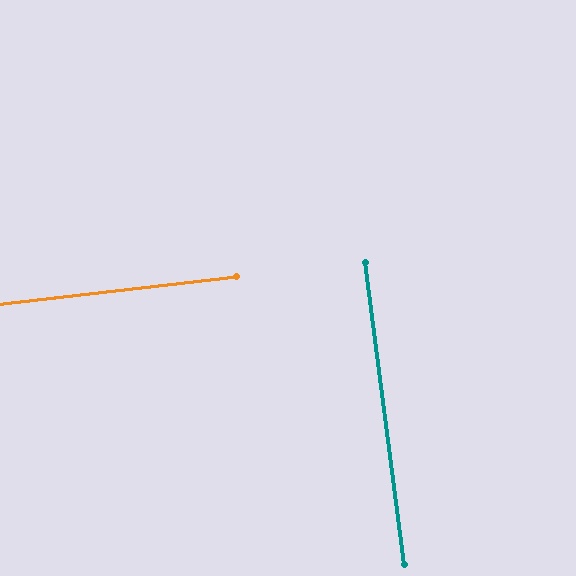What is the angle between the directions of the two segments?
Approximately 89 degrees.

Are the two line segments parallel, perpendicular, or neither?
Perpendicular — they meet at approximately 89°.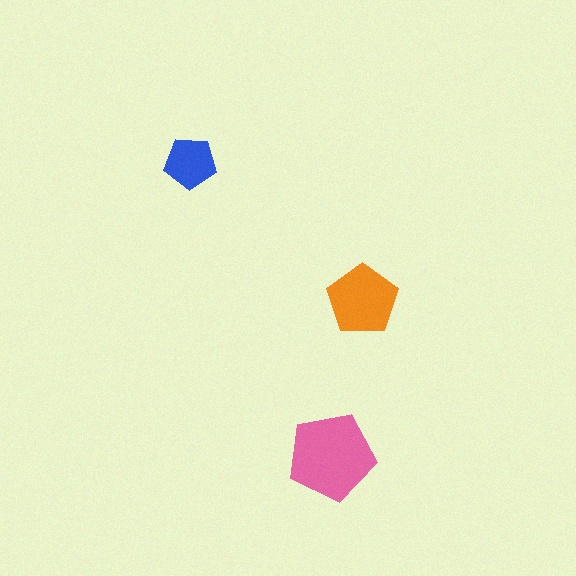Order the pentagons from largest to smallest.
the pink one, the orange one, the blue one.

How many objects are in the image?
There are 3 objects in the image.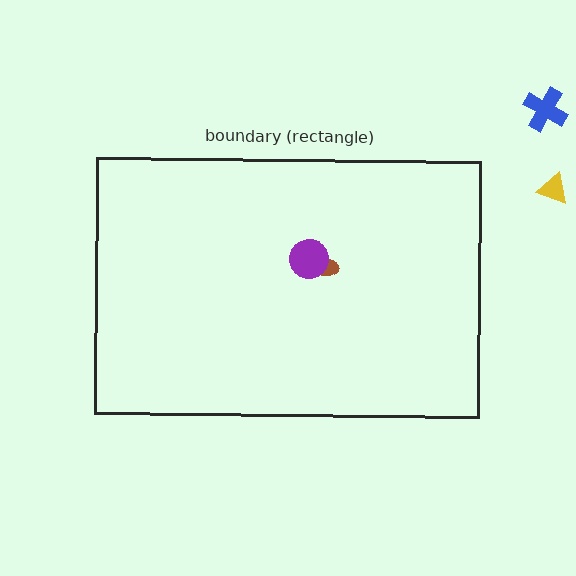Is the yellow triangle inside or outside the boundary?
Outside.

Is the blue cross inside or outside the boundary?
Outside.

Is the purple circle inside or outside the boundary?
Inside.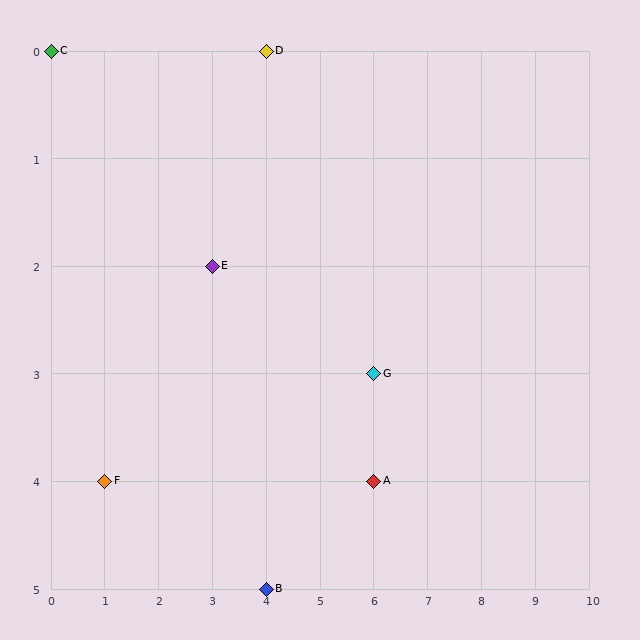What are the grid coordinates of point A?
Point A is at grid coordinates (6, 4).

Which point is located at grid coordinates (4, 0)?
Point D is at (4, 0).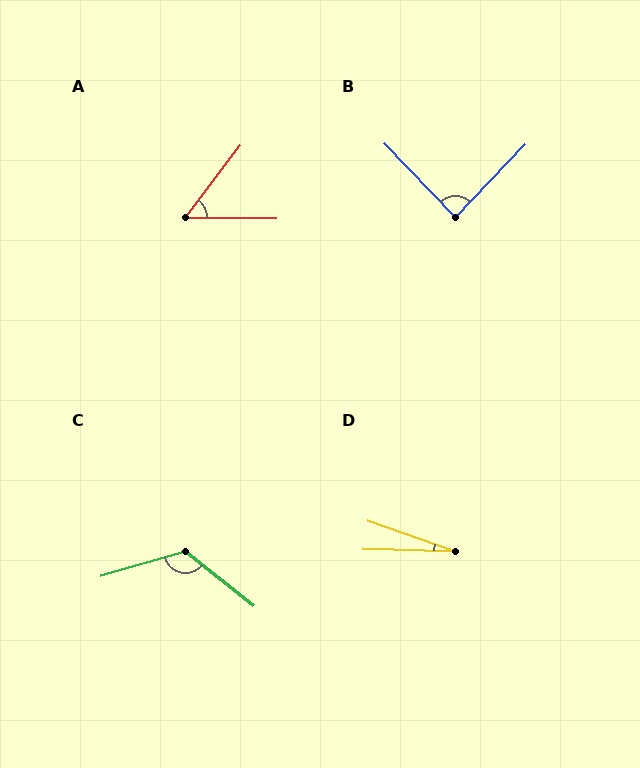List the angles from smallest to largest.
D (18°), A (53°), B (87°), C (125°).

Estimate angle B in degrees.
Approximately 87 degrees.